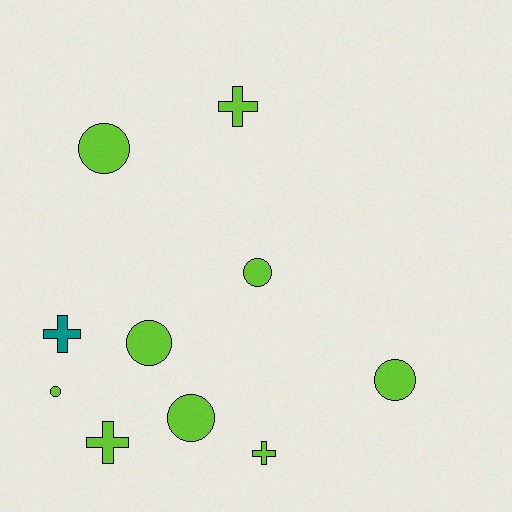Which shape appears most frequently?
Circle, with 6 objects.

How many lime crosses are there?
There are 3 lime crosses.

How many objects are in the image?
There are 10 objects.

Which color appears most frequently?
Lime, with 9 objects.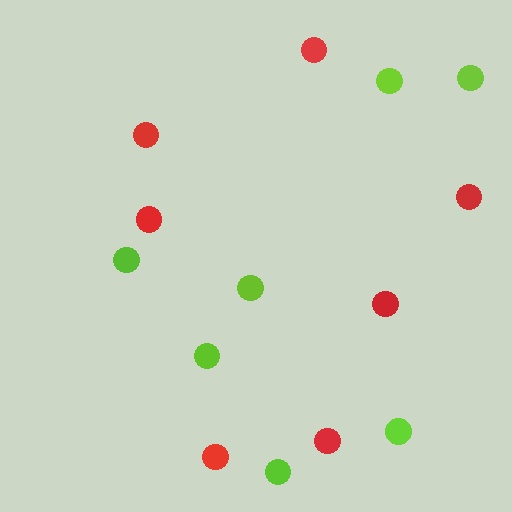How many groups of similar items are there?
There are 2 groups: one group of lime circles (7) and one group of red circles (7).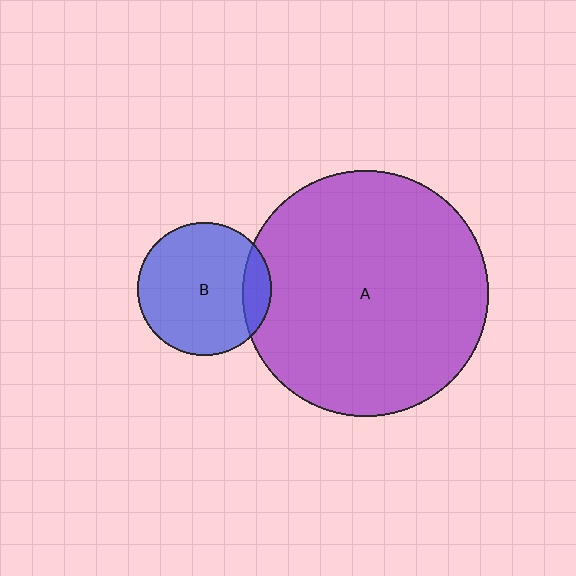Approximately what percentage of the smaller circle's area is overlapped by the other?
Approximately 15%.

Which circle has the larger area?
Circle A (purple).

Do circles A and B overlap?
Yes.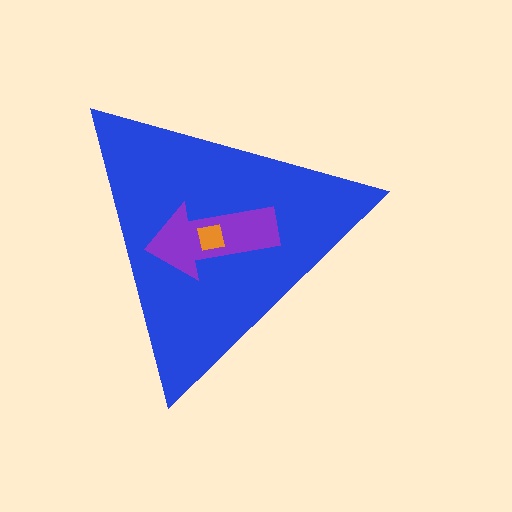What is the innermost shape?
The orange square.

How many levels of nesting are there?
3.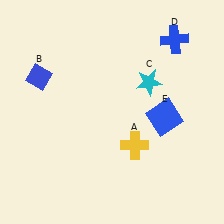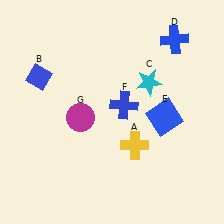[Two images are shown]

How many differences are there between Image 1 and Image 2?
There are 2 differences between the two images.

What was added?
A blue cross (F), a magenta circle (G) were added in Image 2.